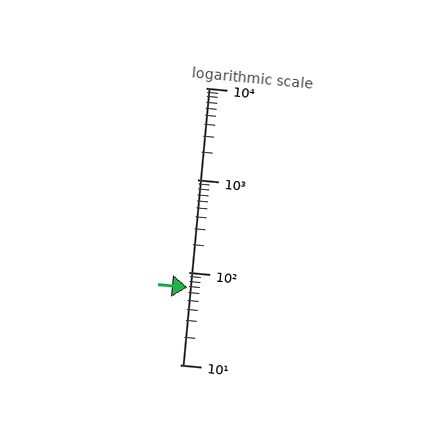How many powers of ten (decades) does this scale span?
The scale spans 3 decades, from 10 to 10000.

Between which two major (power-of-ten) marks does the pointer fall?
The pointer is between 10 and 100.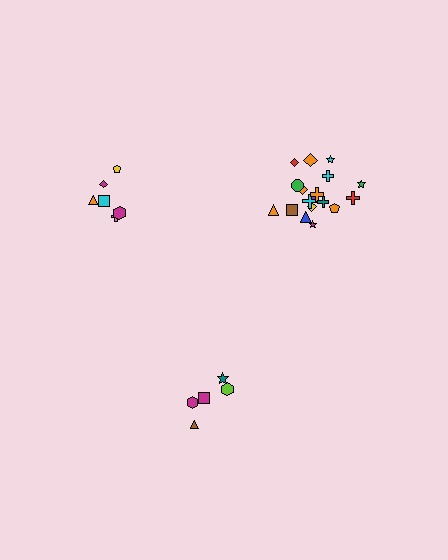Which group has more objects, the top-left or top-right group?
The top-right group.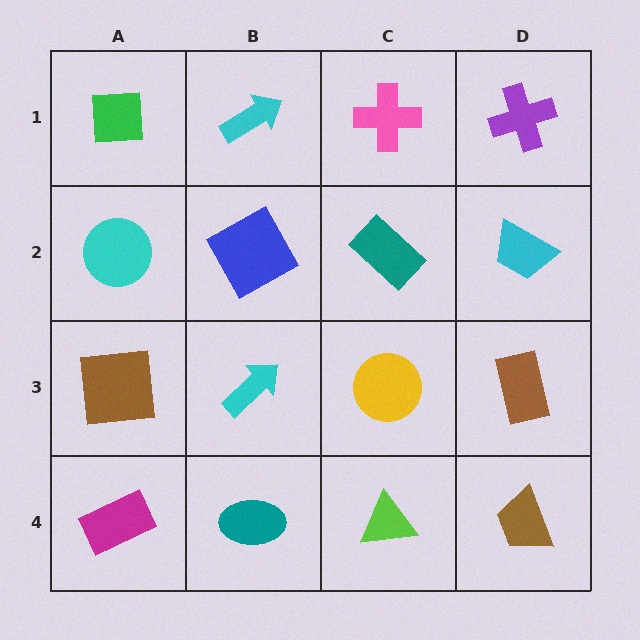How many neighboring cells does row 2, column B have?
4.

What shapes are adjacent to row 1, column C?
A teal rectangle (row 2, column C), a cyan arrow (row 1, column B), a purple cross (row 1, column D).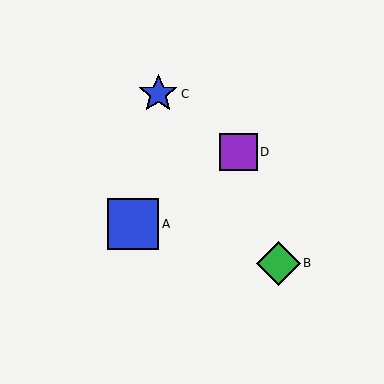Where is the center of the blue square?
The center of the blue square is at (133, 224).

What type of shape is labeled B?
Shape B is a green diamond.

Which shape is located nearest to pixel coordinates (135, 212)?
The blue square (labeled A) at (133, 224) is nearest to that location.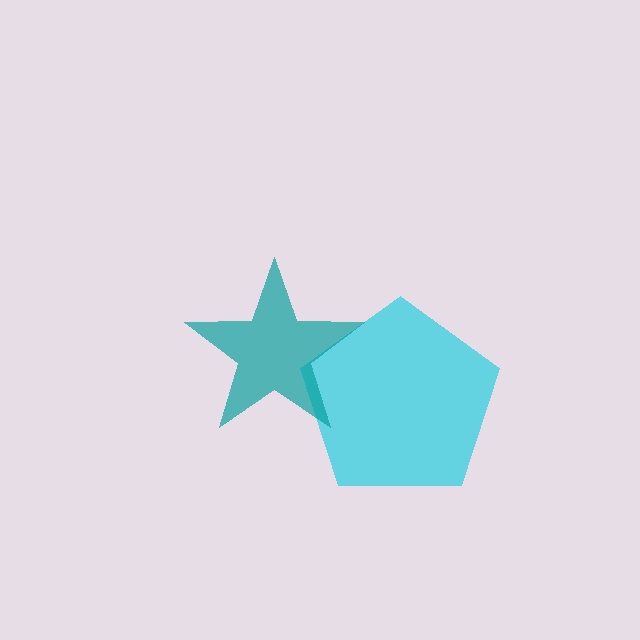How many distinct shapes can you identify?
There are 2 distinct shapes: a cyan pentagon, a teal star.